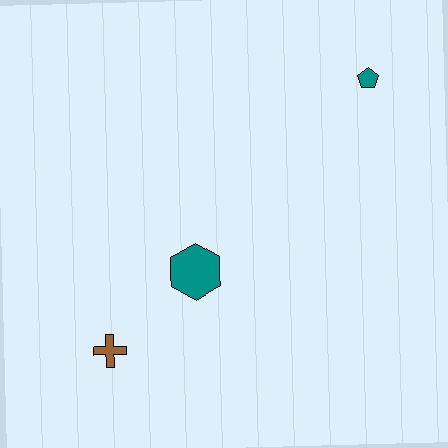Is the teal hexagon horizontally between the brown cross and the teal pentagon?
Yes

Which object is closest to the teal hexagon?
The brown cross is closest to the teal hexagon.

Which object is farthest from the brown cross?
The teal pentagon is farthest from the brown cross.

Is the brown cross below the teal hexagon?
Yes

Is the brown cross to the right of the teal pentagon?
No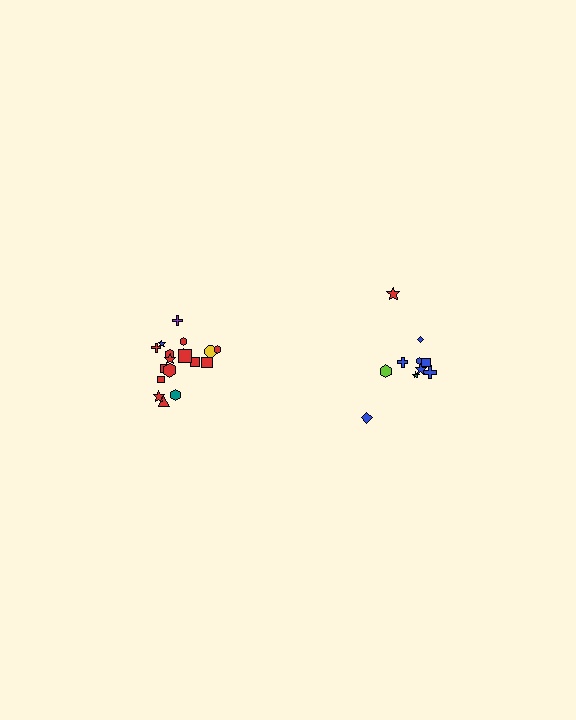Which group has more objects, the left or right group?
The left group.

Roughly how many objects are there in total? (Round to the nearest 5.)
Roughly 30 objects in total.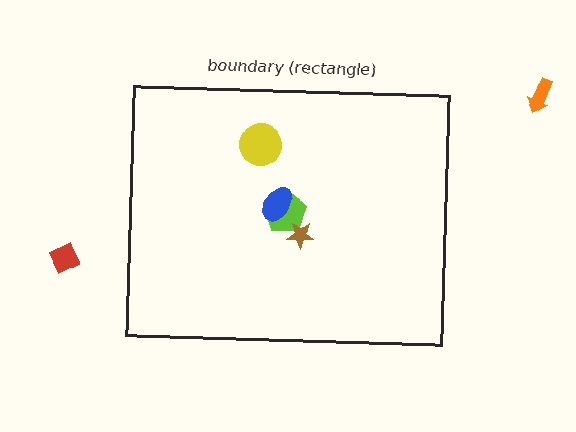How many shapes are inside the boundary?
4 inside, 2 outside.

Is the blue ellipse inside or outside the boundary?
Inside.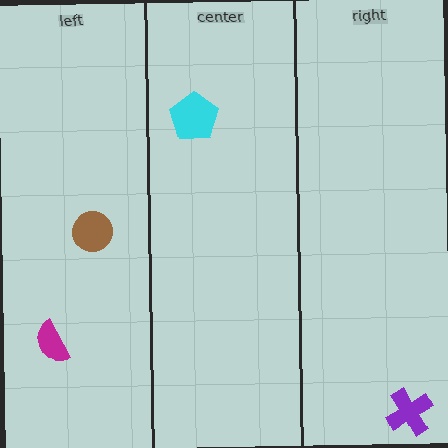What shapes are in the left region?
The magenta semicircle, the brown circle.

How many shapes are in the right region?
1.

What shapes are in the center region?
The cyan pentagon.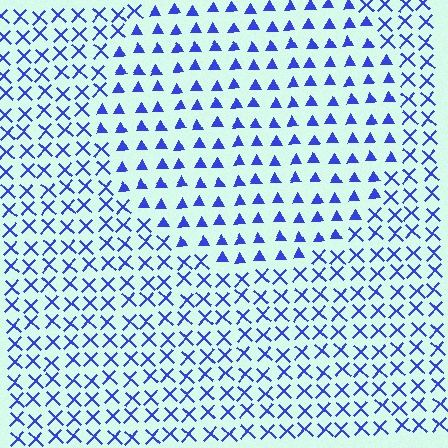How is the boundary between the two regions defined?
The boundary is defined by a change in element shape: triangles inside vs. X marks outside. All elements share the same color and spacing.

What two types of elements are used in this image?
The image uses triangles inside the circle region and X marks outside it.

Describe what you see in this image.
The image is filled with small blue elements arranged in a uniform grid. A circle-shaped region contains triangles, while the surrounding area contains X marks. The boundary is defined purely by the change in element shape.